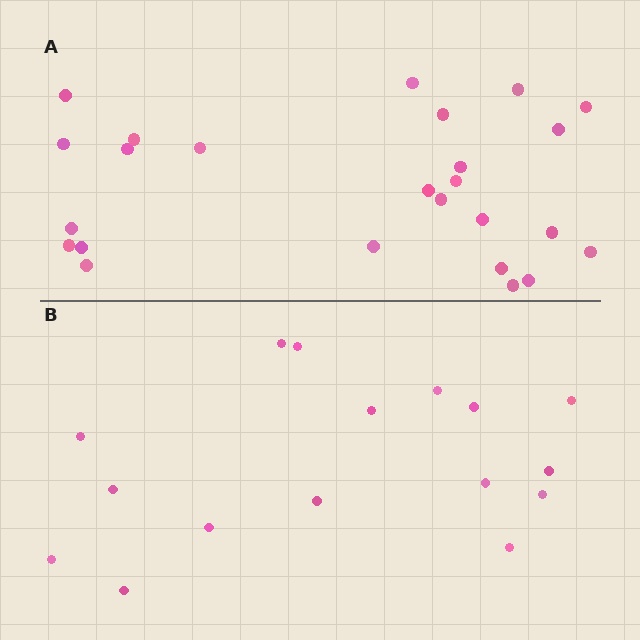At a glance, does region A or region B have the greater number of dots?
Region A (the top region) has more dots.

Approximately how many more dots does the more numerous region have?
Region A has roughly 8 or so more dots than region B.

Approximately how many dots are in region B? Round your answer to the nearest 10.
About 20 dots. (The exact count is 16, which rounds to 20.)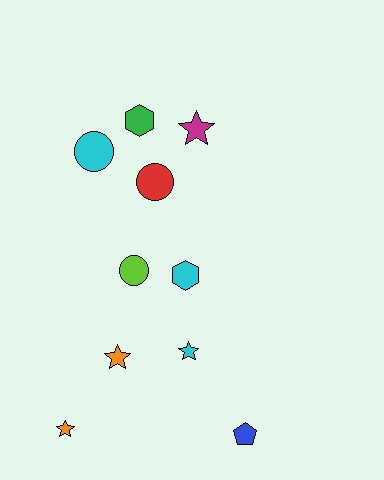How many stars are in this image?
There are 4 stars.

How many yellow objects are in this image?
There are no yellow objects.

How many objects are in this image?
There are 10 objects.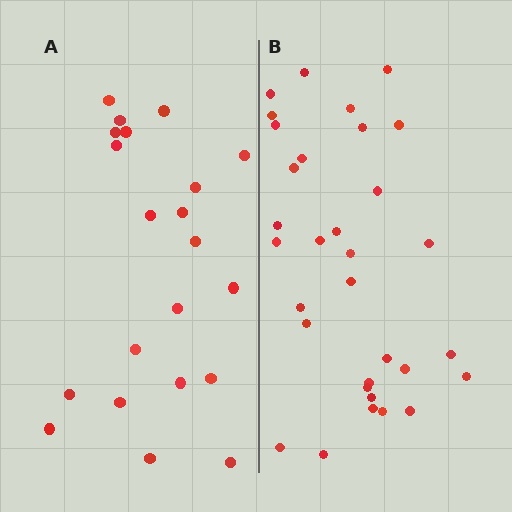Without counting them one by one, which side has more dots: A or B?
Region B (the right region) has more dots.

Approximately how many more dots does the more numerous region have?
Region B has roughly 12 or so more dots than region A.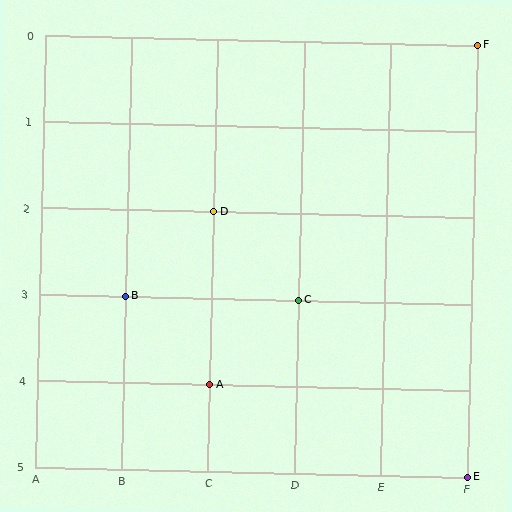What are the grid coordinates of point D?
Point D is at grid coordinates (C, 2).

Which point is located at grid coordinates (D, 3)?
Point C is at (D, 3).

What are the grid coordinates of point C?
Point C is at grid coordinates (D, 3).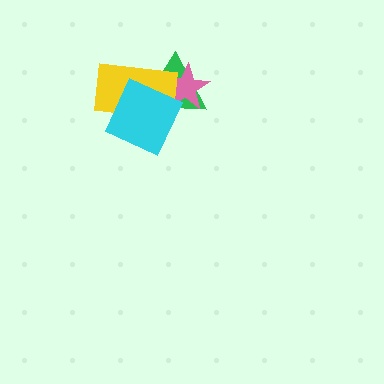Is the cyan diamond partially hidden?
No, no other shape covers it.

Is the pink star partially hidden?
Yes, it is partially covered by another shape.